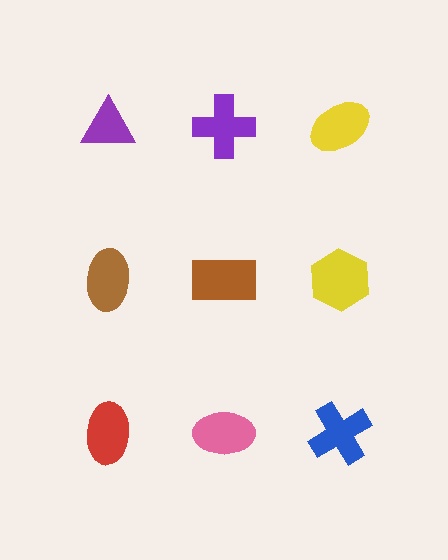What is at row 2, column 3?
A yellow hexagon.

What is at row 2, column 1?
A brown ellipse.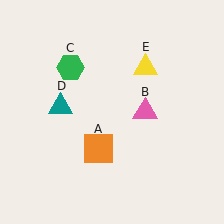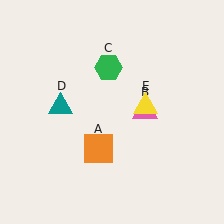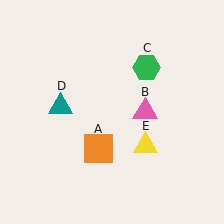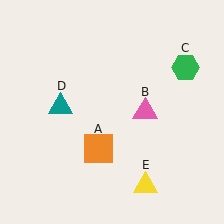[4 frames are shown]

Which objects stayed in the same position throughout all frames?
Orange square (object A) and pink triangle (object B) and teal triangle (object D) remained stationary.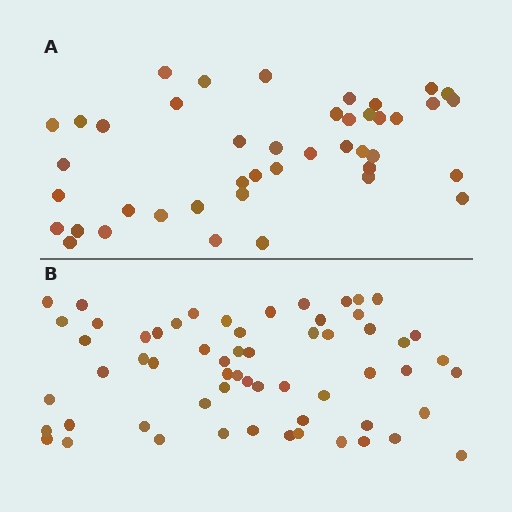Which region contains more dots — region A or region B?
Region B (the bottom region) has more dots.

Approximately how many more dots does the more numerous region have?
Region B has approximately 15 more dots than region A.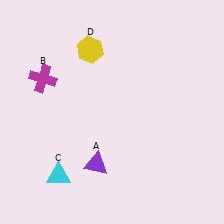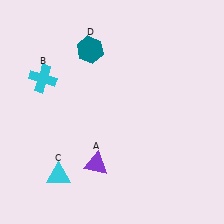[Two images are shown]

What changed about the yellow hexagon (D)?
In Image 1, D is yellow. In Image 2, it changed to teal.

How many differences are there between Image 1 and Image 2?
There are 2 differences between the two images.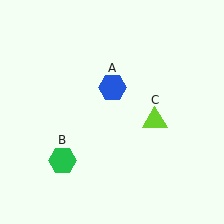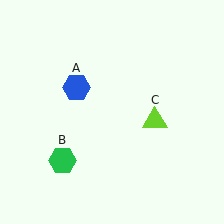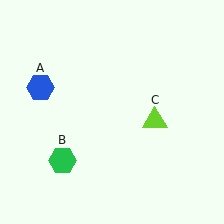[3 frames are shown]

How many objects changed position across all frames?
1 object changed position: blue hexagon (object A).